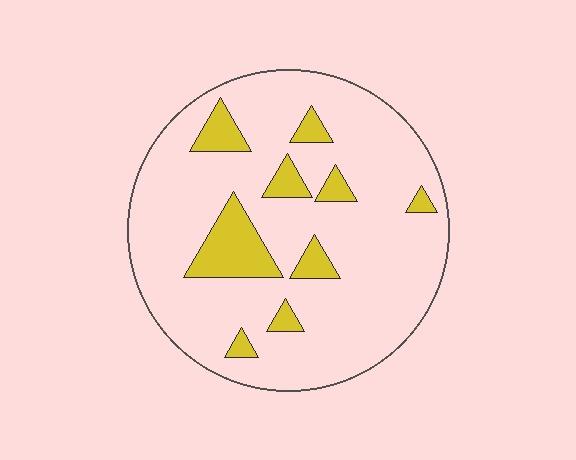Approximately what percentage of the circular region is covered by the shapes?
Approximately 15%.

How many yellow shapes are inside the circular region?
9.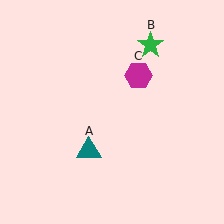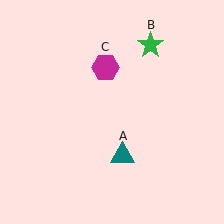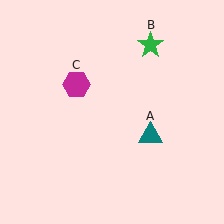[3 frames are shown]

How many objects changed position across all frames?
2 objects changed position: teal triangle (object A), magenta hexagon (object C).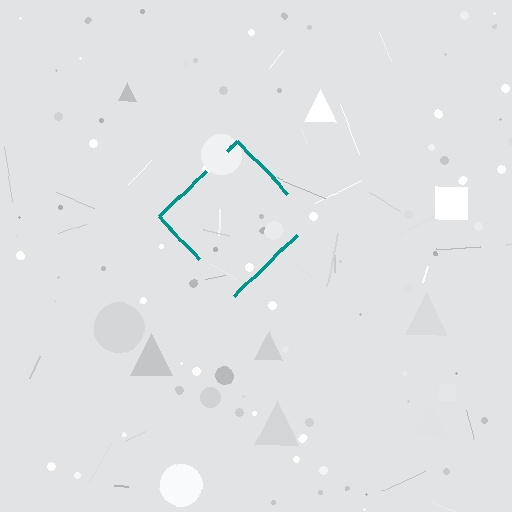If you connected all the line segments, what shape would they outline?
They would outline a diamond.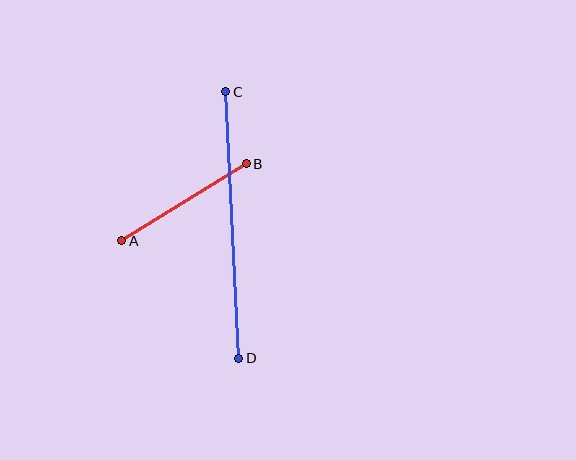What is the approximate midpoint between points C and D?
The midpoint is at approximately (232, 225) pixels.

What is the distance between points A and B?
The distance is approximately 147 pixels.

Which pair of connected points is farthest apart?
Points C and D are farthest apart.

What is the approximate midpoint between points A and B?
The midpoint is at approximately (184, 202) pixels.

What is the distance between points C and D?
The distance is approximately 267 pixels.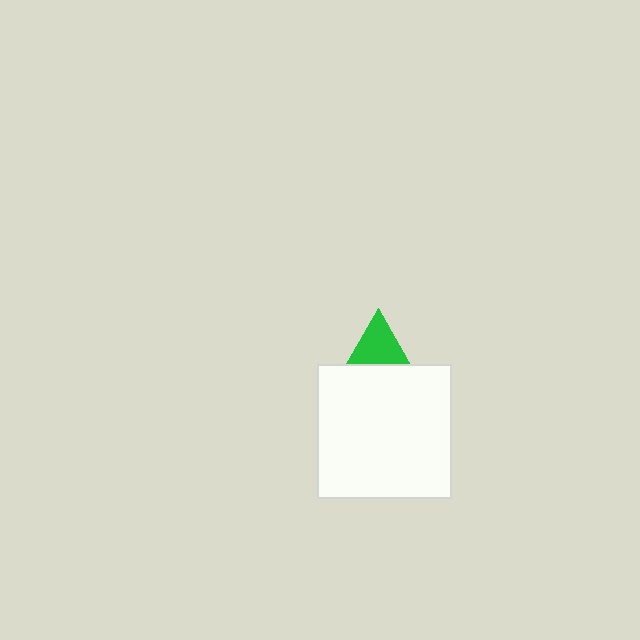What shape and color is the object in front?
The object in front is a white square.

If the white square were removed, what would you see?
You would see the complete green triangle.